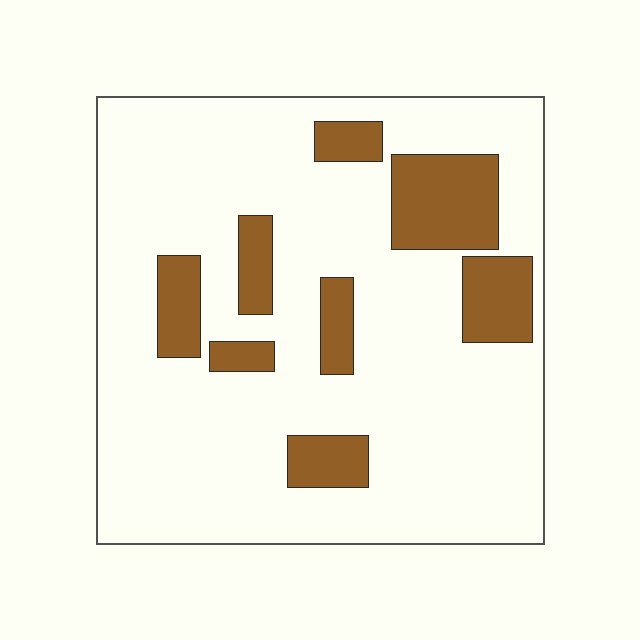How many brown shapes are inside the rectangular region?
8.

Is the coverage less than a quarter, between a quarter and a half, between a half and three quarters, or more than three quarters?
Less than a quarter.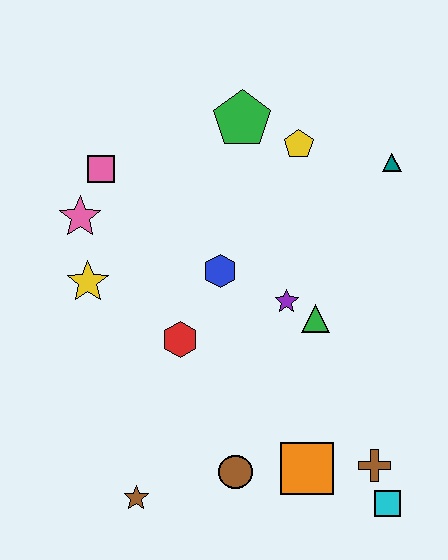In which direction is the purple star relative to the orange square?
The purple star is above the orange square.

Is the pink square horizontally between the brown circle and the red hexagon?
No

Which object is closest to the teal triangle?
The yellow pentagon is closest to the teal triangle.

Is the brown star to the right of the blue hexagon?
No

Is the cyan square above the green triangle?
No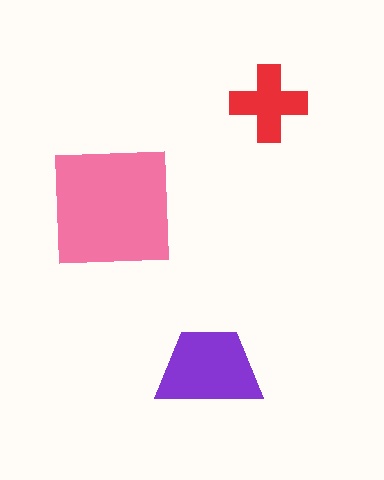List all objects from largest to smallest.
The pink square, the purple trapezoid, the red cross.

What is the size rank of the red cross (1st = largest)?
3rd.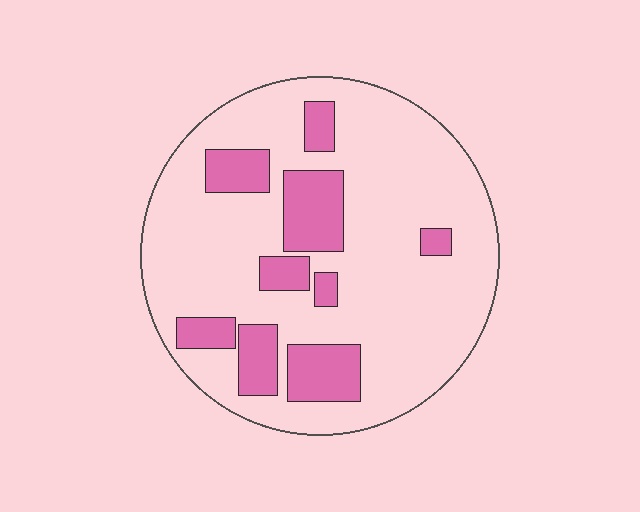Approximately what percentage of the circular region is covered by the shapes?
Approximately 20%.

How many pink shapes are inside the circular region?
9.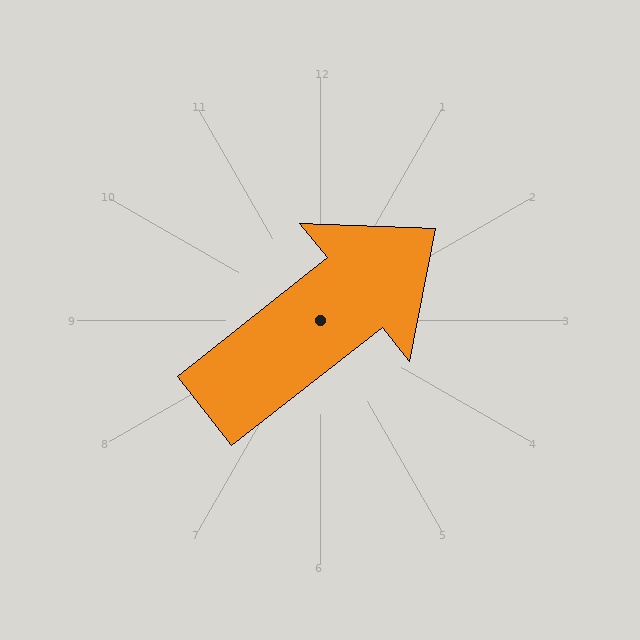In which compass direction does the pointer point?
Northeast.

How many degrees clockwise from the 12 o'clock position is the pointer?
Approximately 52 degrees.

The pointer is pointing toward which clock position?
Roughly 2 o'clock.